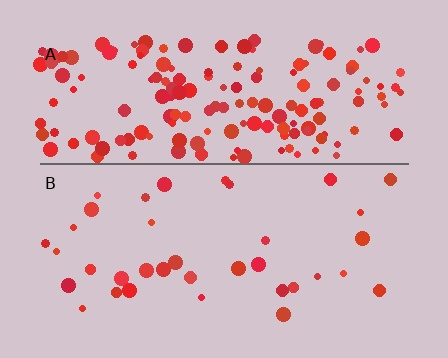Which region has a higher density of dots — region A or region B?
A (the top).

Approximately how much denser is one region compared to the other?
Approximately 4.6× — region A over region B.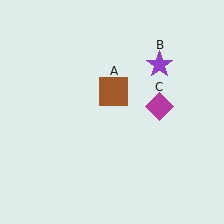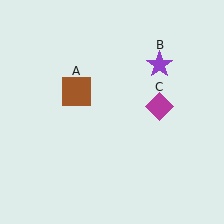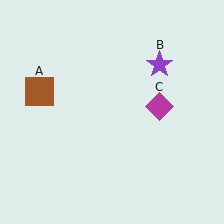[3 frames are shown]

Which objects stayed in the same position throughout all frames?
Purple star (object B) and magenta diamond (object C) remained stationary.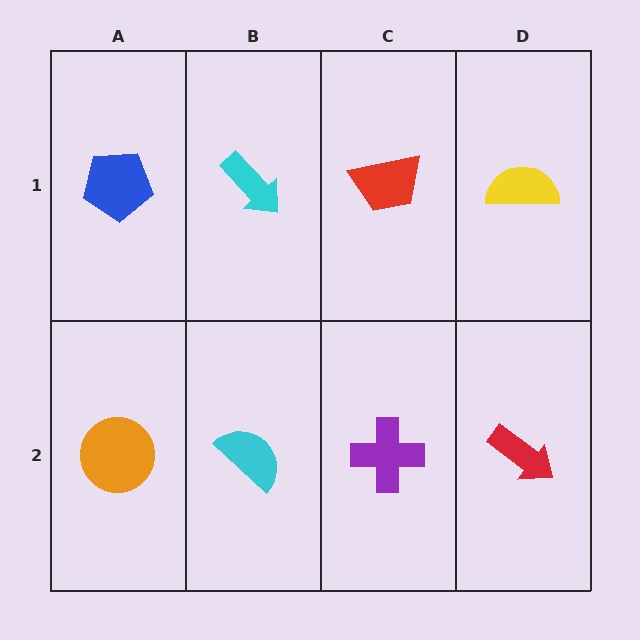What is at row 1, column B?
A cyan arrow.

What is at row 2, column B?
A cyan semicircle.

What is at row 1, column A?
A blue pentagon.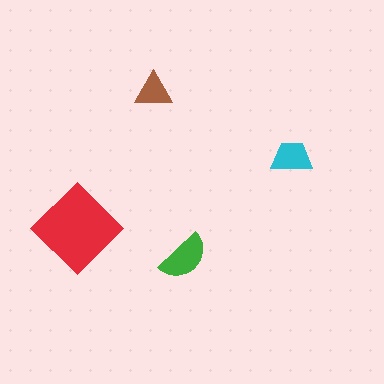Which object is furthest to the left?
The red diamond is leftmost.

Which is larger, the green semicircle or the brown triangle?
The green semicircle.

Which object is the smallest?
The brown triangle.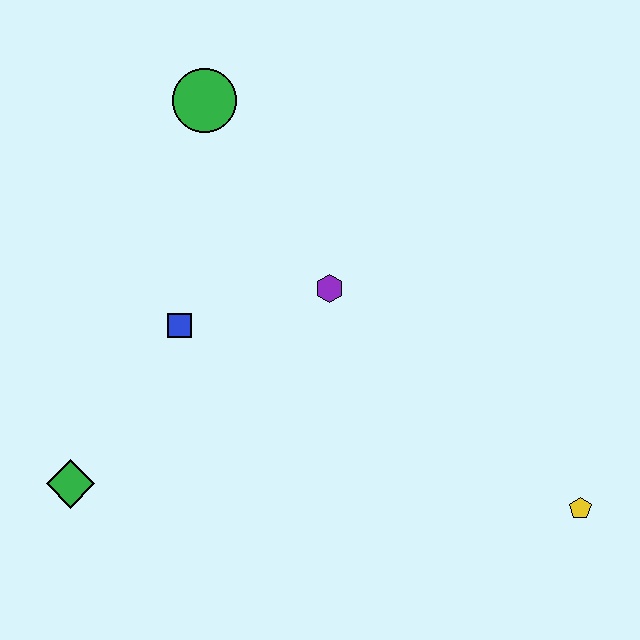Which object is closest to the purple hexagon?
The blue square is closest to the purple hexagon.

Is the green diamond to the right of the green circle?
No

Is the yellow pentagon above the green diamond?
No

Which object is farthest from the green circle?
The yellow pentagon is farthest from the green circle.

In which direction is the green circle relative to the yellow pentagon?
The green circle is above the yellow pentagon.